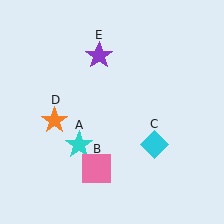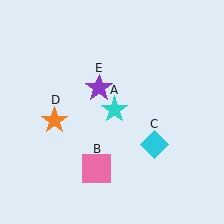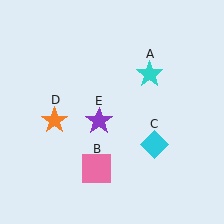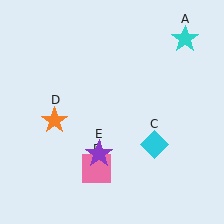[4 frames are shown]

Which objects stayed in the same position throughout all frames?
Pink square (object B) and cyan diamond (object C) and orange star (object D) remained stationary.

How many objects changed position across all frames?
2 objects changed position: cyan star (object A), purple star (object E).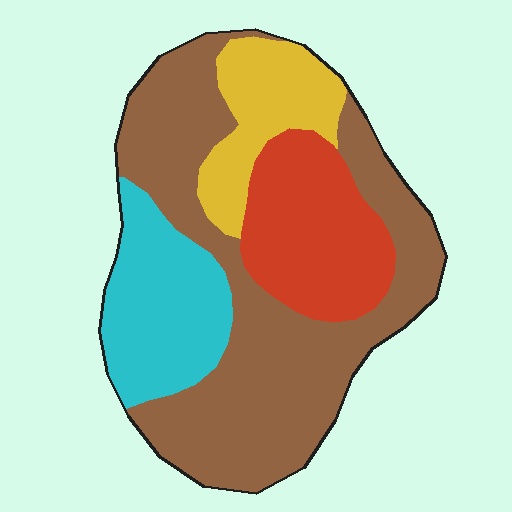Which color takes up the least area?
Yellow, at roughly 15%.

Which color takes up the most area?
Brown, at roughly 50%.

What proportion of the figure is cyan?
Cyan covers 18% of the figure.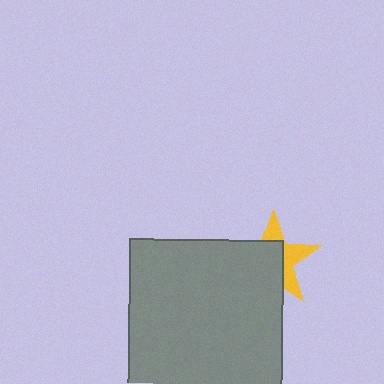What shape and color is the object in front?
The object in front is a gray square.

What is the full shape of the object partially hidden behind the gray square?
The partially hidden object is a yellow star.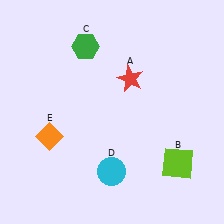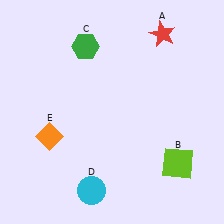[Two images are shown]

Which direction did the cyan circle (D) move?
The cyan circle (D) moved left.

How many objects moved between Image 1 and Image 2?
2 objects moved between the two images.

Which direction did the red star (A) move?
The red star (A) moved up.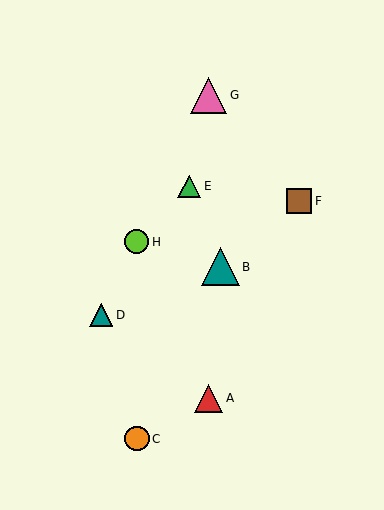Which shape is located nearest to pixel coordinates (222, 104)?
The pink triangle (labeled G) at (209, 95) is nearest to that location.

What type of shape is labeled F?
Shape F is a brown square.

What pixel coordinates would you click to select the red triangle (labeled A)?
Click at (209, 398) to select the red triangle A.